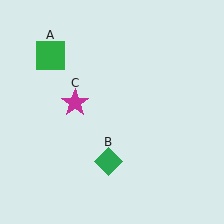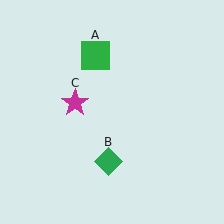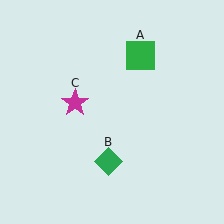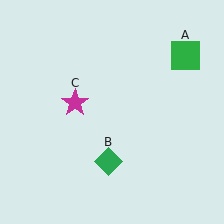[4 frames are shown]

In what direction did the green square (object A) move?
The green square (object A) moved right.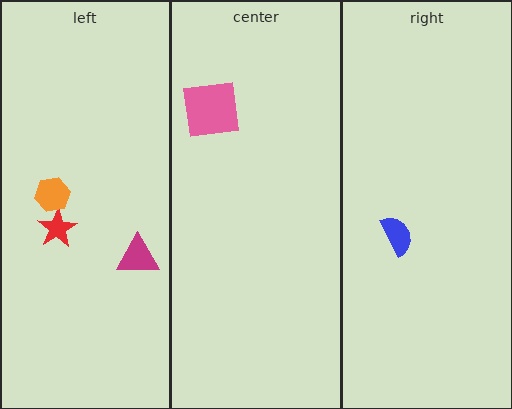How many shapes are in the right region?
1.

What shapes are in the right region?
The blue semicircle.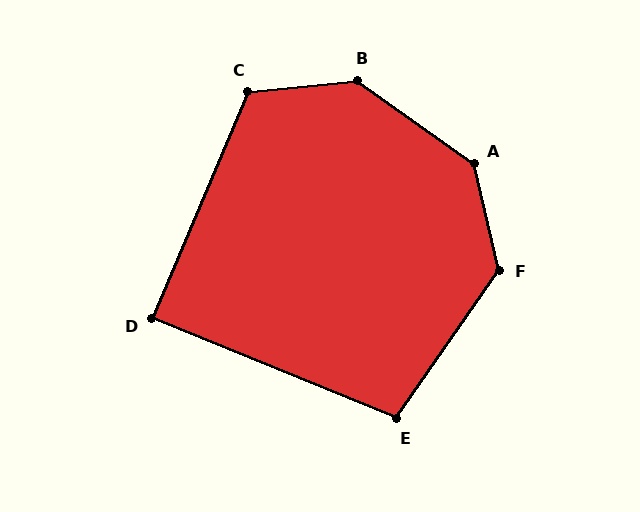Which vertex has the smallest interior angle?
D, at approximately 89 degrees.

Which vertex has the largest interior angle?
A, at approximately 139 degrees.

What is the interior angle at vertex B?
Approximately 139 degrees (obtuse).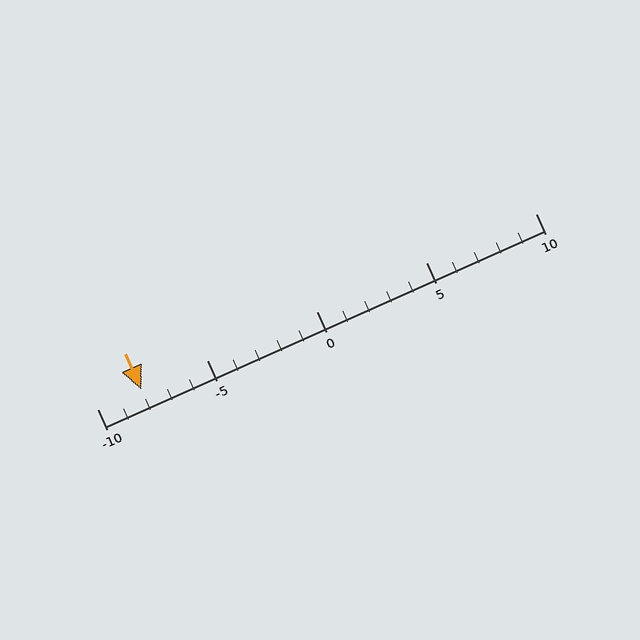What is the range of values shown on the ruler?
The ruler shows values from -10 to 10.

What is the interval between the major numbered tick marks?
The major tick marks are spaced 5 units apart.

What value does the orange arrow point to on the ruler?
The orange arrow points to approximately -8.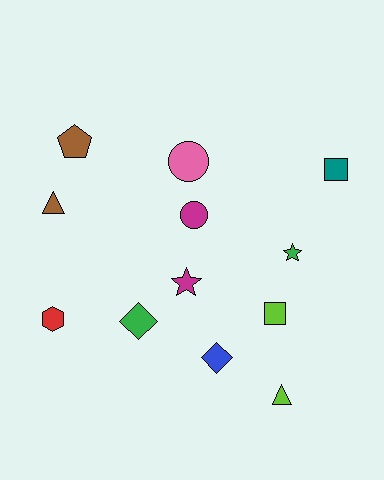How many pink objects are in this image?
There is 1 pink object.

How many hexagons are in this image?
There is 1 hexagon.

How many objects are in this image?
There are 12 objects.